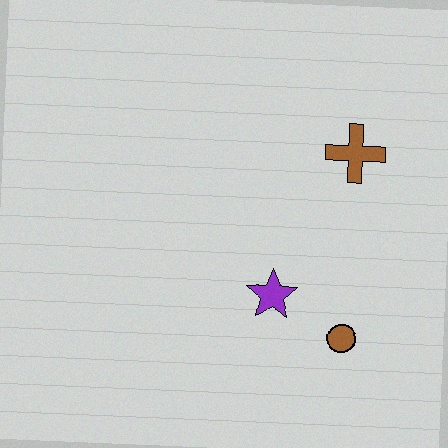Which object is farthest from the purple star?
The brown cross is farthest from the purple star.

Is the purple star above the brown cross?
No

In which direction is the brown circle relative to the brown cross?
The brown circle is below the brown cross.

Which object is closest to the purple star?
The brown circle is closest to the purple star.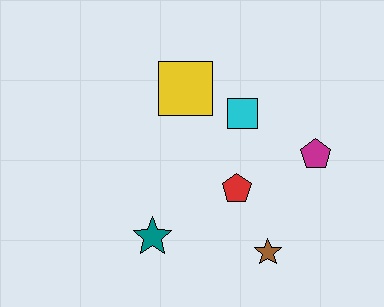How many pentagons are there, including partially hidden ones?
There are 2 pentagons.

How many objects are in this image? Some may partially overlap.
There are 6 objects.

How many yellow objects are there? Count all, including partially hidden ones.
There is 1 yellow object.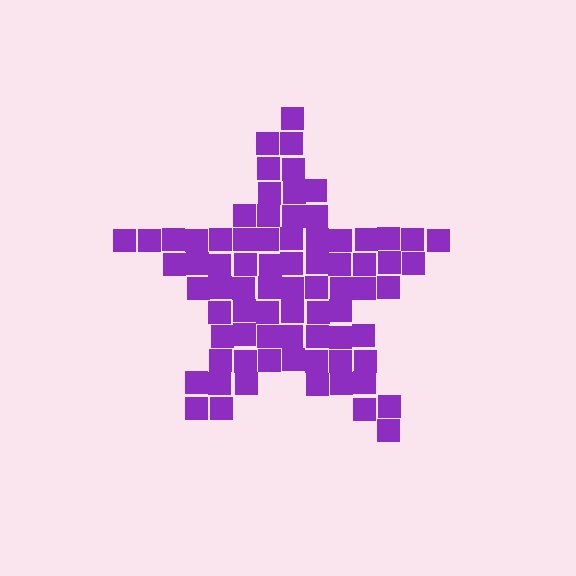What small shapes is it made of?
It is made of small squares.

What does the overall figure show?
The overall figure shows a star.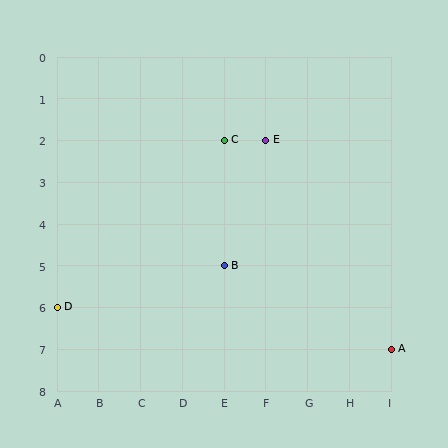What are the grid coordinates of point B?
Point B is at grid coordinates (E, 5).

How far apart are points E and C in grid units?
Points E and C are 1 column apart.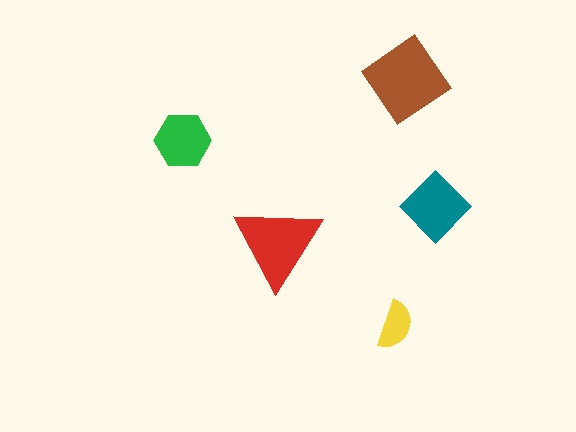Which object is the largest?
The brown diamond.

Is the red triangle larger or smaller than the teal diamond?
Larger.